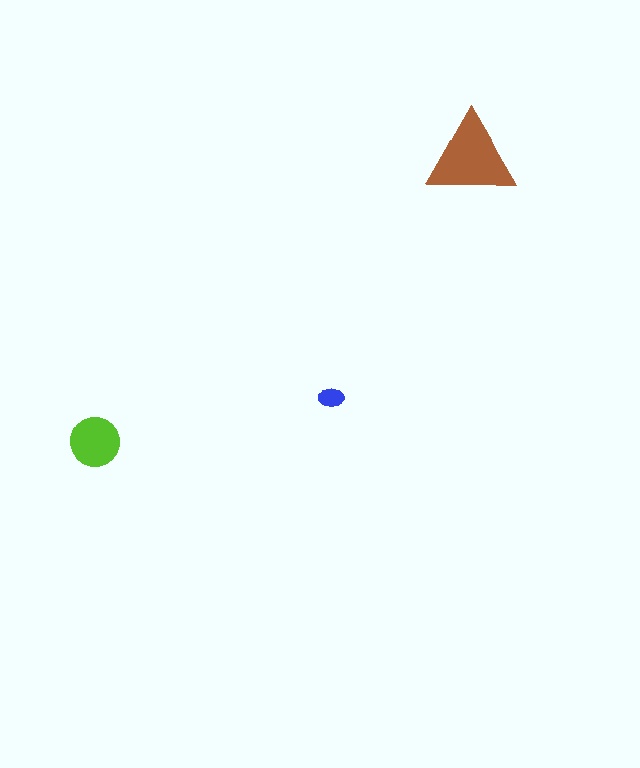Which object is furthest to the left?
The lime circle is leftmost.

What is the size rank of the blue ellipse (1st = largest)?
3rd.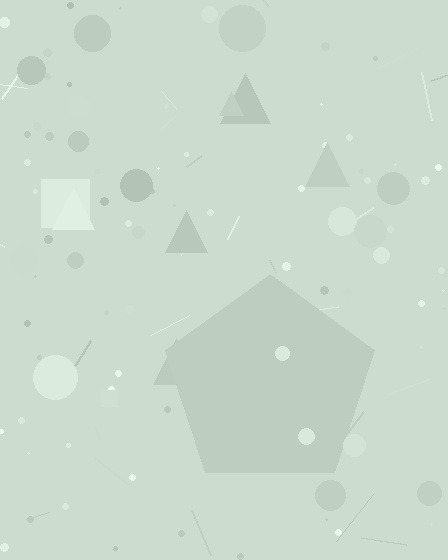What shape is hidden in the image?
A pentagon is hidden in the image.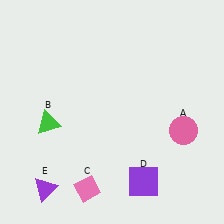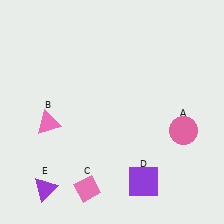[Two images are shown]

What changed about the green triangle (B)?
In Image 1, B is green. In Image 2, it changed to pink.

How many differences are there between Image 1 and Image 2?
There is 1 difference between the two images.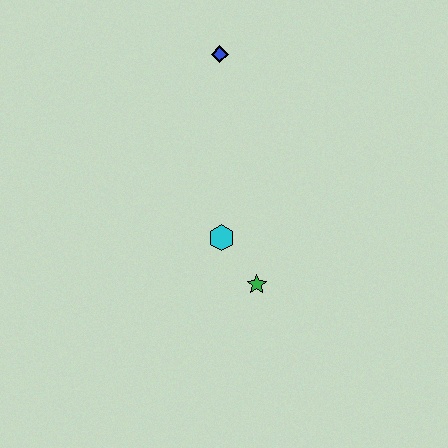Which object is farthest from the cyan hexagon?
The blue diamond is farthest from the cyan hexagon.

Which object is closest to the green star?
The cyan hexagon is closest to the green star.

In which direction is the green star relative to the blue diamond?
The green star is below the blue diamond.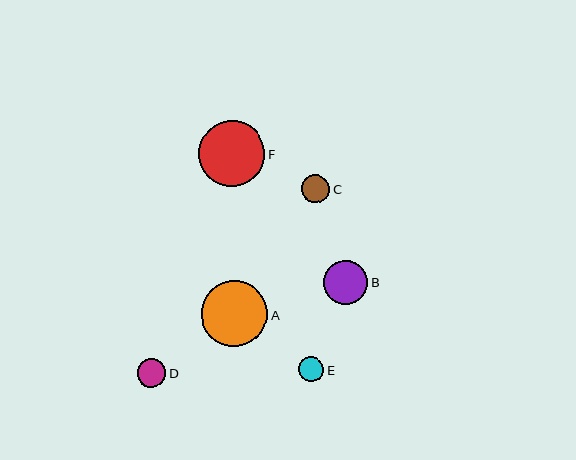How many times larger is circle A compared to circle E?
Circle A is approximately 2.6 times the size of circle E.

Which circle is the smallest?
Circle E is the smallest with a size of approximately 25 pixels.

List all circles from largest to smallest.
From largest to smallest: F, A, B, D, C, E.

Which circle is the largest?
Circle F is the largest with a size of approximately 66 pixels.